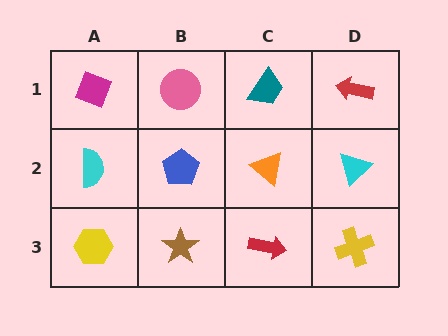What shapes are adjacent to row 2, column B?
A pink circle (row 1, column B), a brown star (row 3, column B), a cyan semicircle (row 2, column A), an orange triangle (row 2, column C).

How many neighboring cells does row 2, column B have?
4.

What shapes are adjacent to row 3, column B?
A blue pentagon (row 2, column B), a yellow hexagon (row 3, column A), a red arrow (row 3, column C).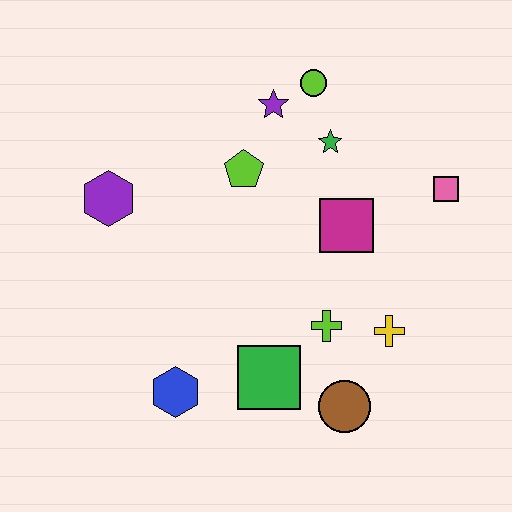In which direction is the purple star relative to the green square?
The purple star is above the green square.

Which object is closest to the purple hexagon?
The lime pentagon is closest to the purple hexagon.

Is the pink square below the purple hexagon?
No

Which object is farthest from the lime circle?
The blue hexagon is farthest from the lime circle.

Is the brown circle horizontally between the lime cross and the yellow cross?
Yes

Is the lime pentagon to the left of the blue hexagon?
No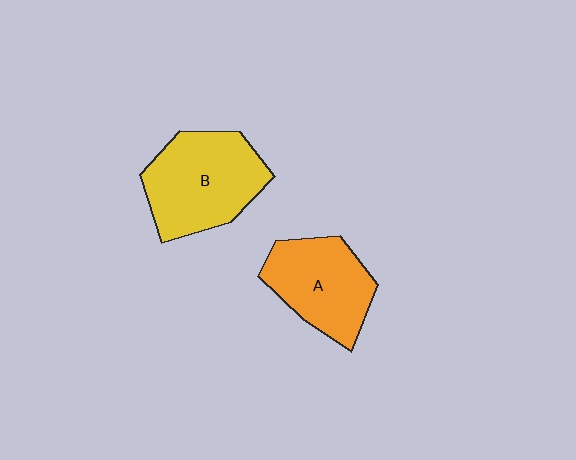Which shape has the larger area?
Shape B (yellow).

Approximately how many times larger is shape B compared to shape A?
Approximately 1.2 times.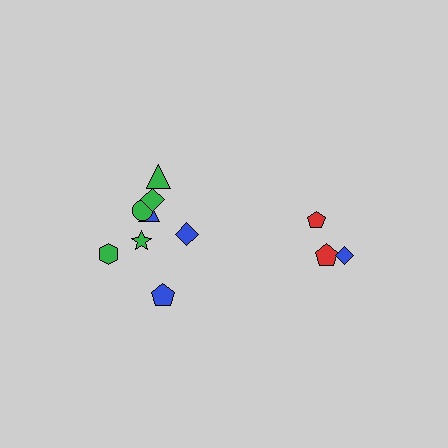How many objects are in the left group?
There are 8 objects.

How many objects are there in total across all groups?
There are 11 objects.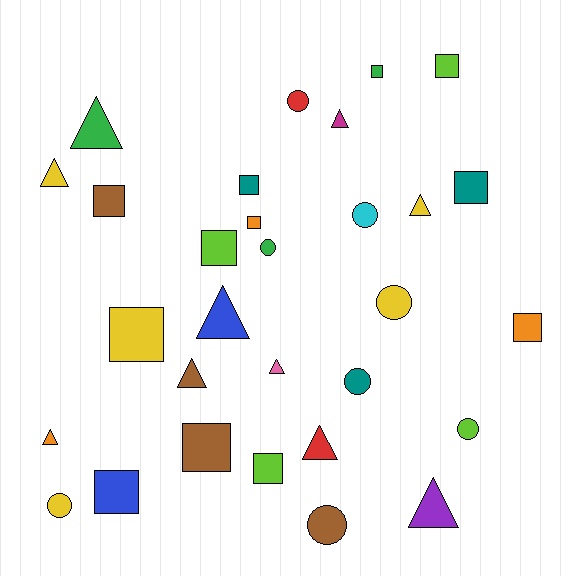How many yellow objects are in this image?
There are 5 yellow objects.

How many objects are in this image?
There are 30 objects.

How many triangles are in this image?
There are 10 triangles.